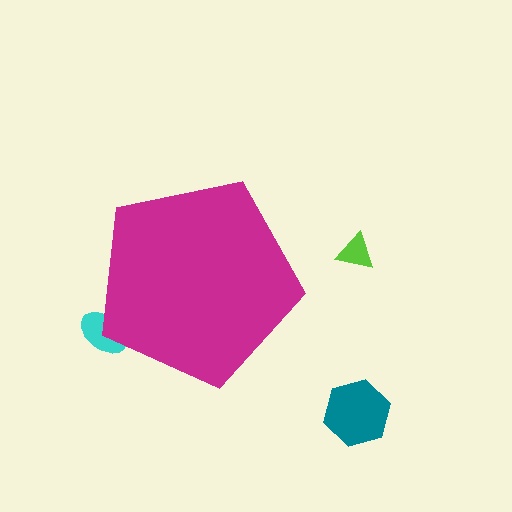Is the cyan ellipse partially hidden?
Yes, the cyan ellipse is partially hidden behind the magenta pentagon.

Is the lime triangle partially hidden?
No, the lime triangle is fully visible.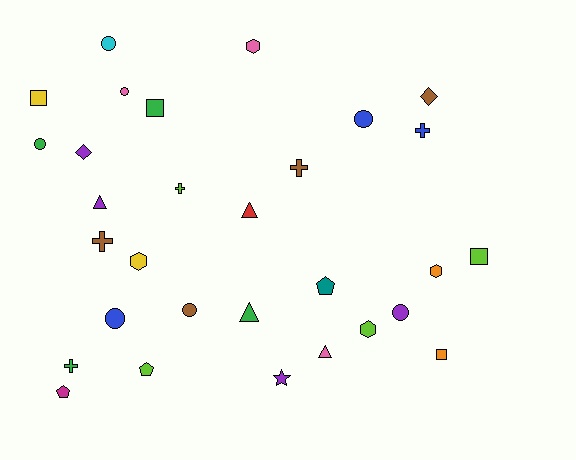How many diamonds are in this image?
There are 2 diamonds.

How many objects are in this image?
There are 30 objects.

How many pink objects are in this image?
There are 3 pink objects.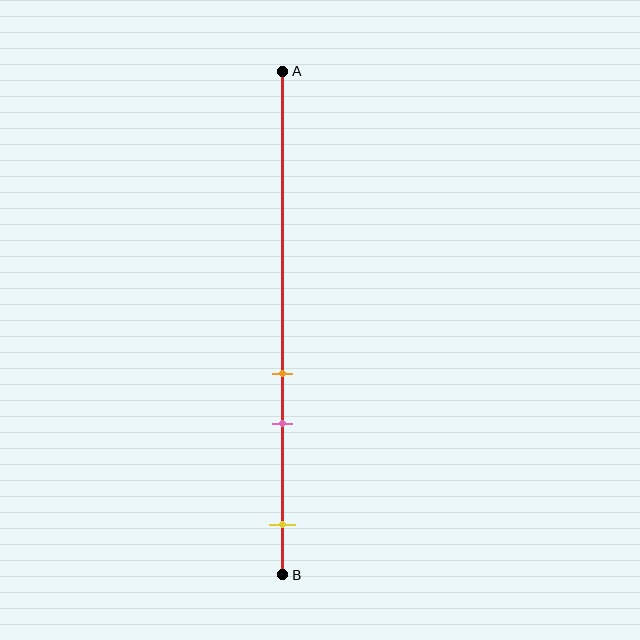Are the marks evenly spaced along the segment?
No, the marks are not evenly spaced.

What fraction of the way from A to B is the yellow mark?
The yellow mark is approximately 90% (0.9) of the way from A to B.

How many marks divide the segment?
There are 3 marks dividing the segment.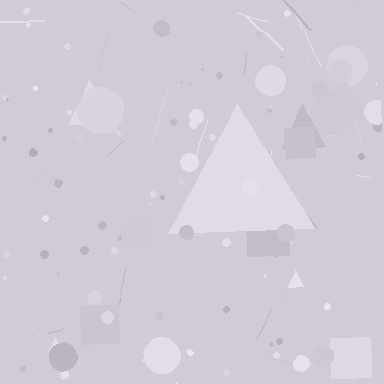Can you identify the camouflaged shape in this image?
The camouflaged shape is a triangle.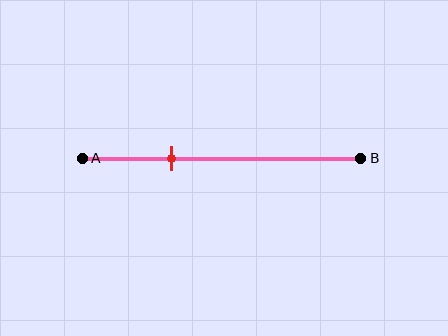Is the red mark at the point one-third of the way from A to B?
Yes, the mark is approximately at the one-third point.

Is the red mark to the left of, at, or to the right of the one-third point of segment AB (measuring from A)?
The red mark is approximately at the one-third point of segment AB.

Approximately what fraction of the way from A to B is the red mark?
The red mark is approximately 30% of the way from A to B.